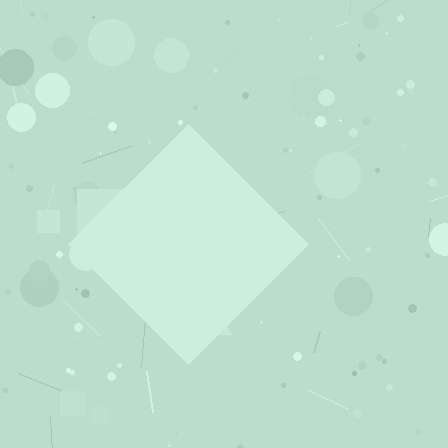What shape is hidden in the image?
A diamond is hidden in the image.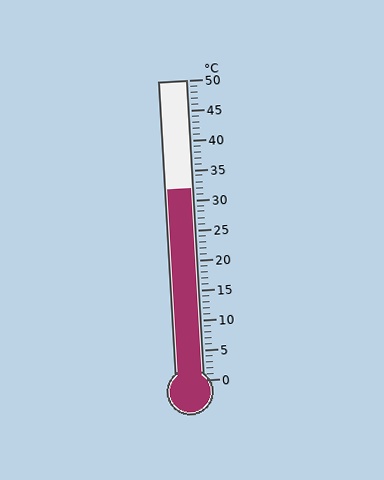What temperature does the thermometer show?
The thermometer shows approximately 32°C.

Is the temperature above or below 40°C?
The temperature is below 40°C.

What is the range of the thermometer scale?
The thermometer scale ranges from 0°C to 50°C.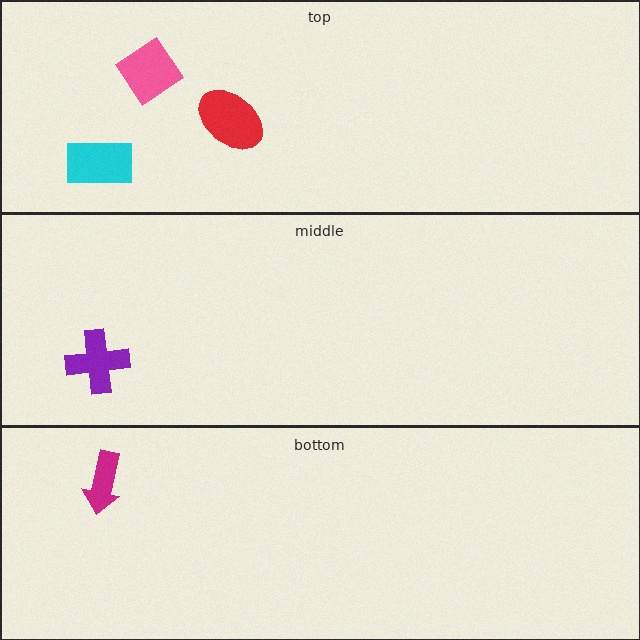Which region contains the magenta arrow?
The bottom region.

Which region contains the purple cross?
The middle region.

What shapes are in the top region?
The pink diamond, the cyan rectangle, the red ellipse.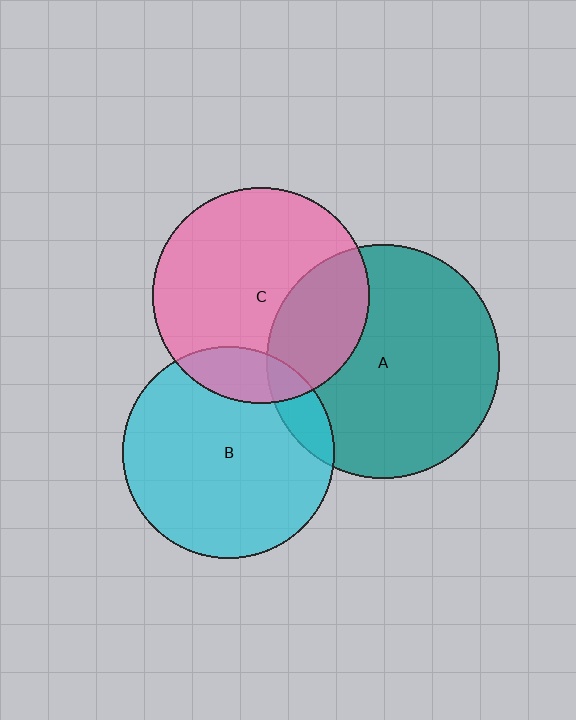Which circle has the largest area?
Circle A (teal).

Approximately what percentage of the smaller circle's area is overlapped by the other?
Approximately 15%.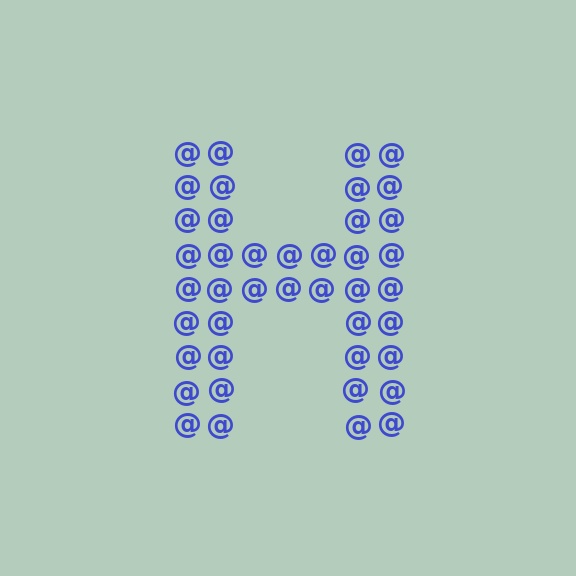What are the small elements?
The small elements are at signs.